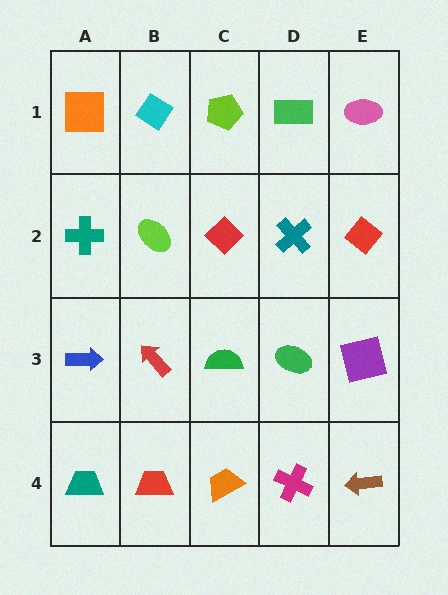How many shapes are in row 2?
5 shapes.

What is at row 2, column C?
A red diamond.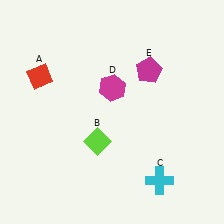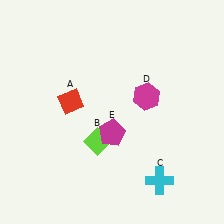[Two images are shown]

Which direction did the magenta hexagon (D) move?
The magenta hexagon (D) moved right.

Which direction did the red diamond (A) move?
The red diamond (A) moved right.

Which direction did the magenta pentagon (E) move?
The magenta pentagon (E) moved down.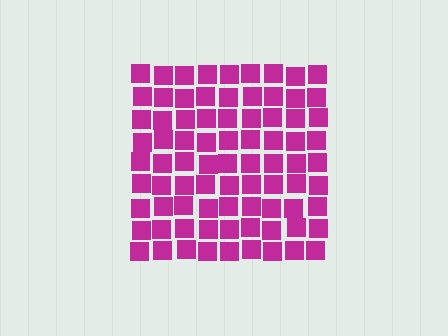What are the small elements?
The small elements are squares.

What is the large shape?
The large shape is a square.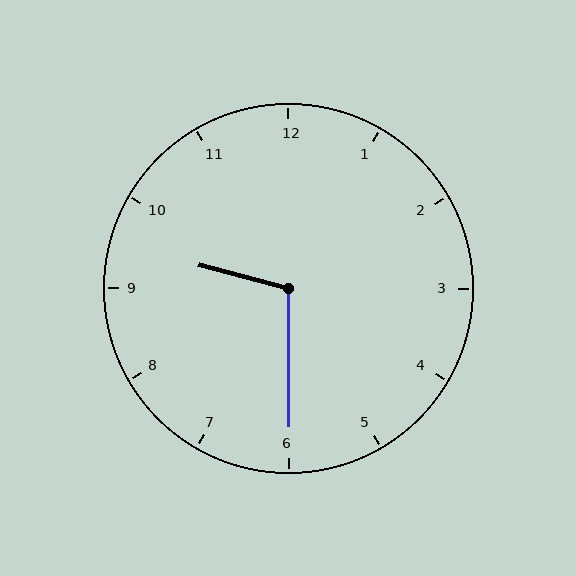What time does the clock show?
9:30.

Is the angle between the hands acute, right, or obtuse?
It is obtuse.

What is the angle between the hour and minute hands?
Approximately 105 degrees.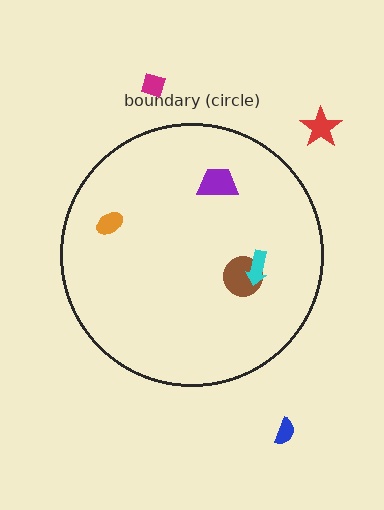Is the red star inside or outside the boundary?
Outside.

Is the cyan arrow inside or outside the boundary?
Inside.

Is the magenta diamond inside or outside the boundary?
Outside.